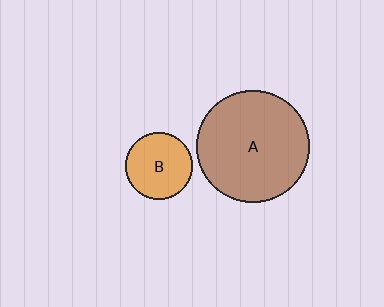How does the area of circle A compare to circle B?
Approximately 2.8 times.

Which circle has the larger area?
Circle A (brown).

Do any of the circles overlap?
No, none of the circles overlap.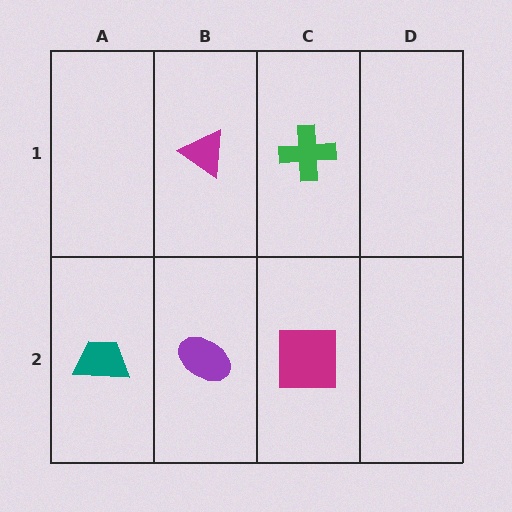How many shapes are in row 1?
2 shapes.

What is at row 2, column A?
A teal trapezoid.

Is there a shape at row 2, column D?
No, that cell is empty.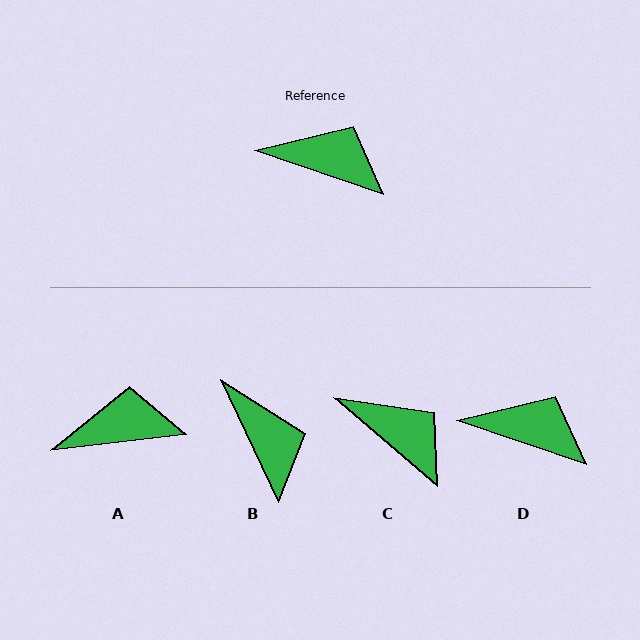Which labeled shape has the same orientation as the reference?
D.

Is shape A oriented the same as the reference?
No, it is off by about 25 degrees.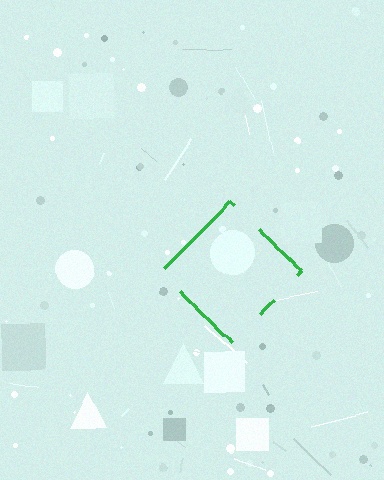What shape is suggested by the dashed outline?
The dashed outline suggests a diamond.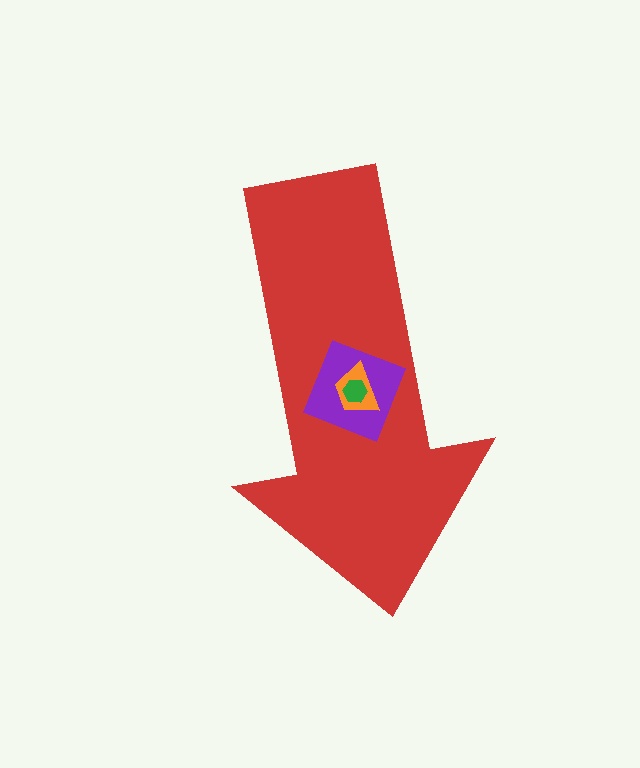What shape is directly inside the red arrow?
The purple square.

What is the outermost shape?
The red arrow.